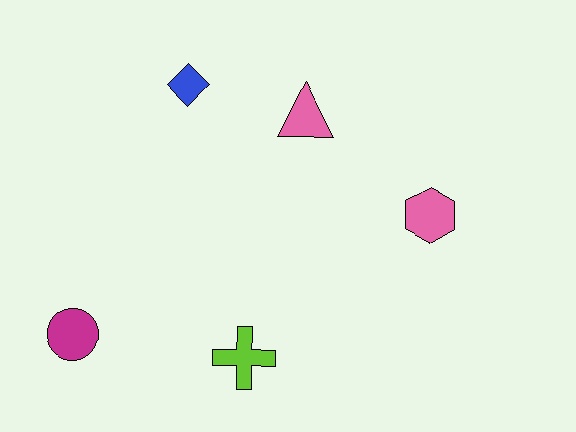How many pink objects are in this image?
There are 2 pink objects.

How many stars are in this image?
There are no stars.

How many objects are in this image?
There are 5 objects.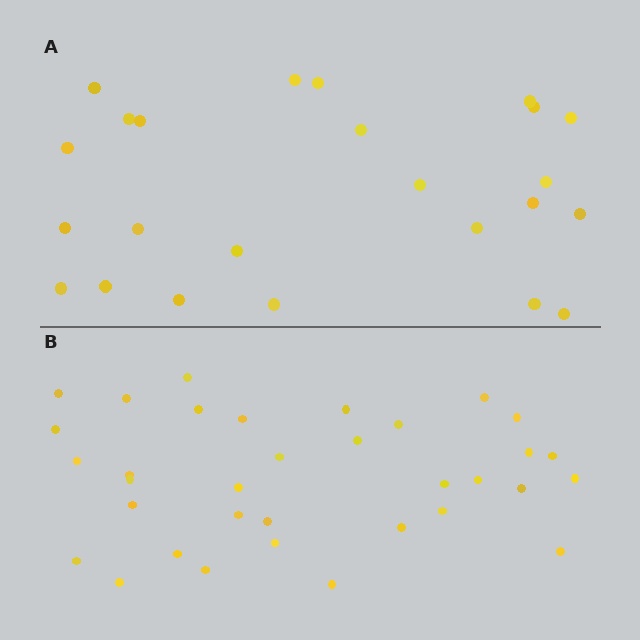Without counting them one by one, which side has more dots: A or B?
Region B (the bottom region) has more dots.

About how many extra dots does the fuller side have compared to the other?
Region B has roughly 10 or so more dots than region A.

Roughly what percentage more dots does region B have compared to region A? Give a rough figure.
About 40% more.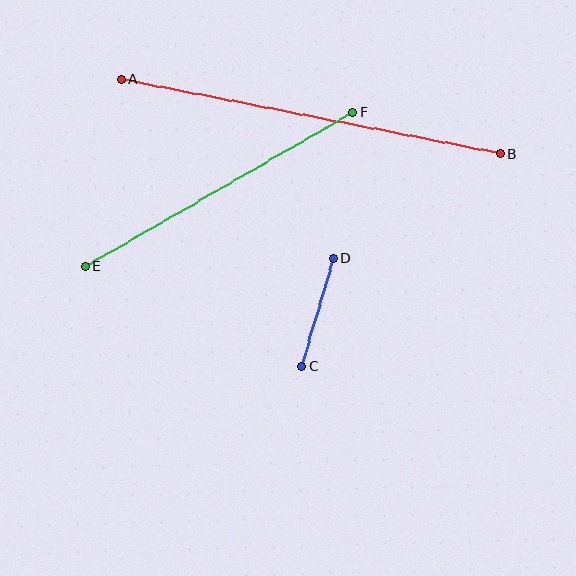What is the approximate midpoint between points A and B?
The midpoint is at approximately (311, 117) pixels.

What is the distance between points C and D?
The distance is approximately 112 pixels.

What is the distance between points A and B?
The distance is approximately 386 pixels.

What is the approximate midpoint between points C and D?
The midpoint is at approximately (318, 313) pixels.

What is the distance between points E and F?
The distance is approximately 308 pixels.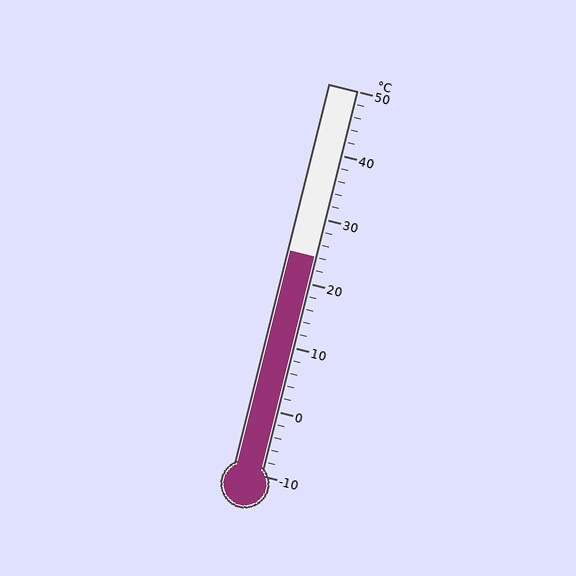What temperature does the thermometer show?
The thermometer shows approximately 24°C.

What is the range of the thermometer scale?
The thermometer scale ranges from -10°C to 50°C.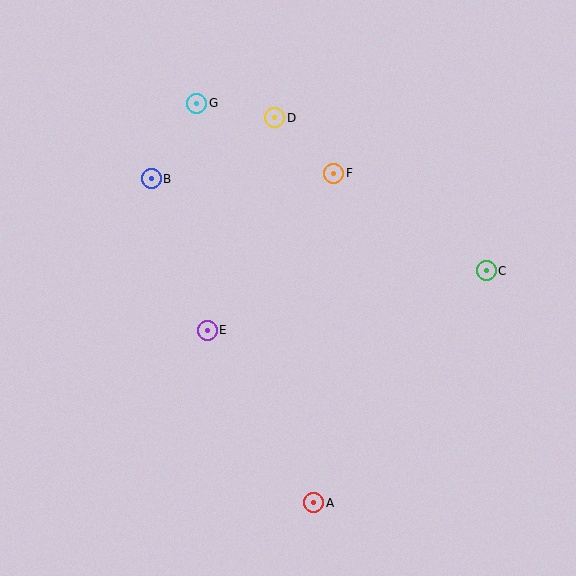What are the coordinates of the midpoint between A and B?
The midpoint between A and B is at (233, 341).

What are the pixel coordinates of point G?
Point G is at (197, 103).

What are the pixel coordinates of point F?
Point F is at (334, 173).